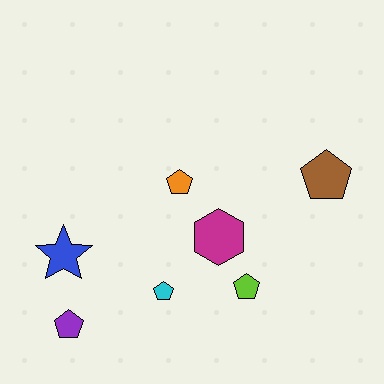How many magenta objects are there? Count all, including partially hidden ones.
There is 1 magenta object.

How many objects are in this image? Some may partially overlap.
There are 7 objects.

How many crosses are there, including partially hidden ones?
There are no crosses.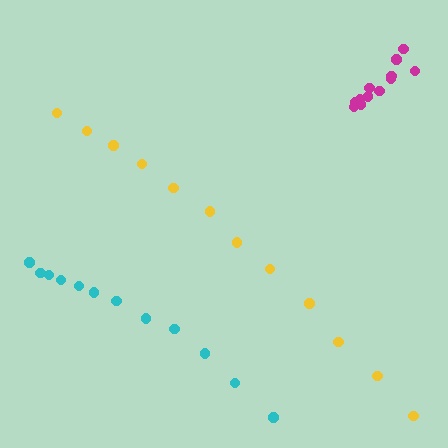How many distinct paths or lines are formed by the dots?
There are 3 distinct paths.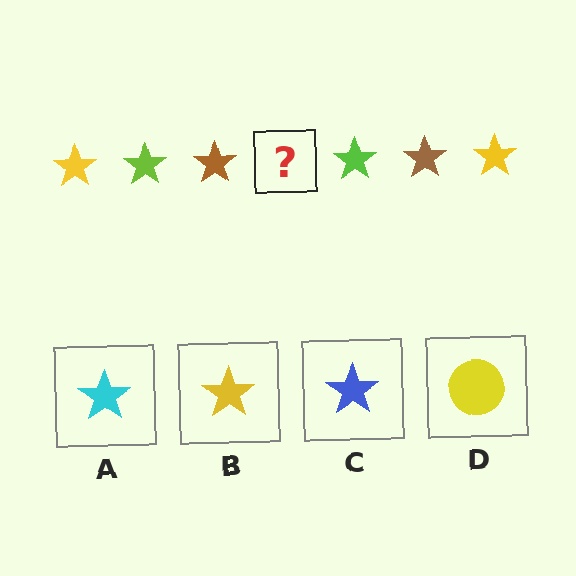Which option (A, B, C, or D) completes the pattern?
B.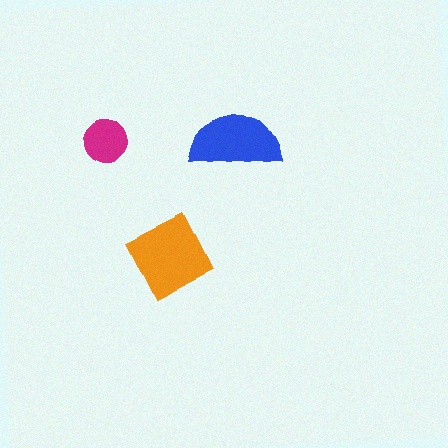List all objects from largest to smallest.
The orange diamond, the blue semicircle, the magenta circle.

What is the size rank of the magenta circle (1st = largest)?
3rd.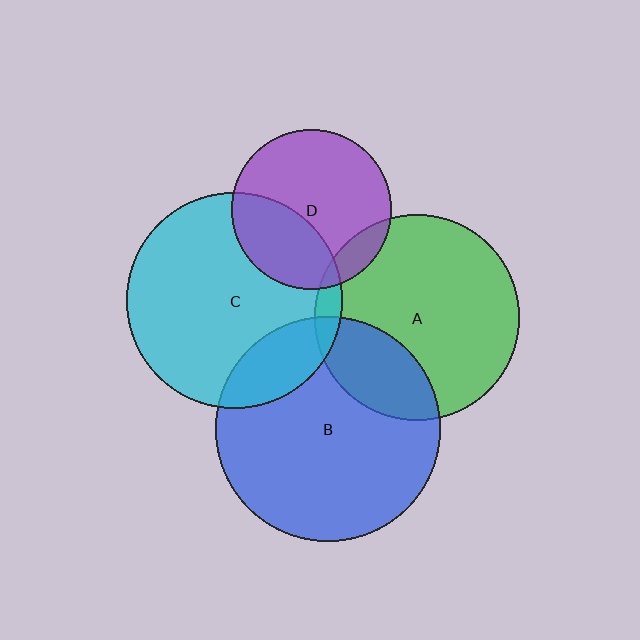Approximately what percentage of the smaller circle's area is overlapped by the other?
Approximately 35%.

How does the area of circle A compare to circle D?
Approximately 1.6 times.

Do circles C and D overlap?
Yes.